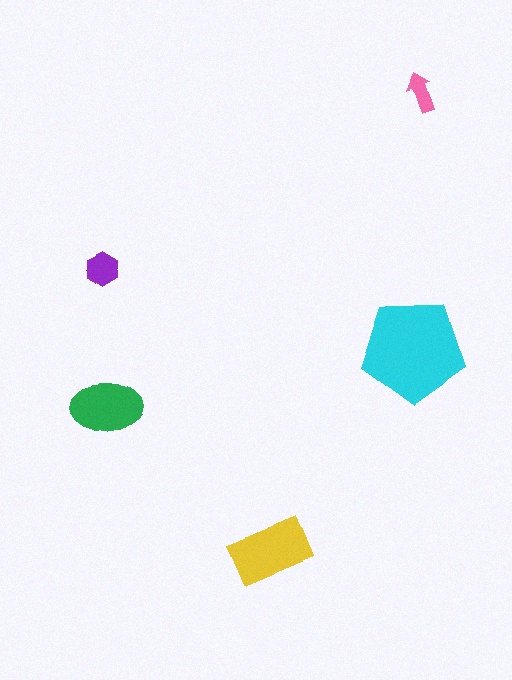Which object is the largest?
The cyan pentagon.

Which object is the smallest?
The pink arrow.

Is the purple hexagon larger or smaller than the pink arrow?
Larger.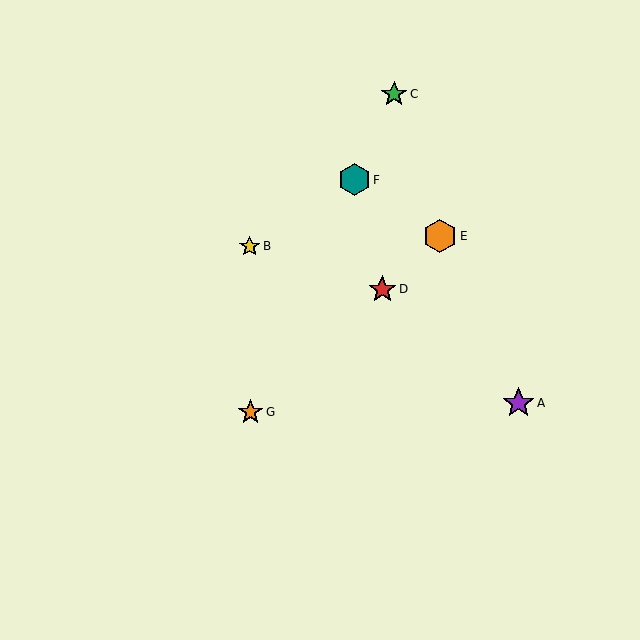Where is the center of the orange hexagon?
The center of the orange hexagon is at (440, 236).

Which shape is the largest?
The orange hexagon (labeled E) is the largest.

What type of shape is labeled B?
Shape B is a yellow star.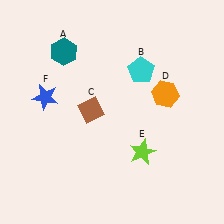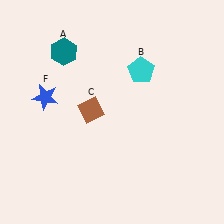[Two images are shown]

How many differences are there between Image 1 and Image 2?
There are 2 differences between the two images.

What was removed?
The orange hexagon (D), the lime star (E) were removed in Image 2.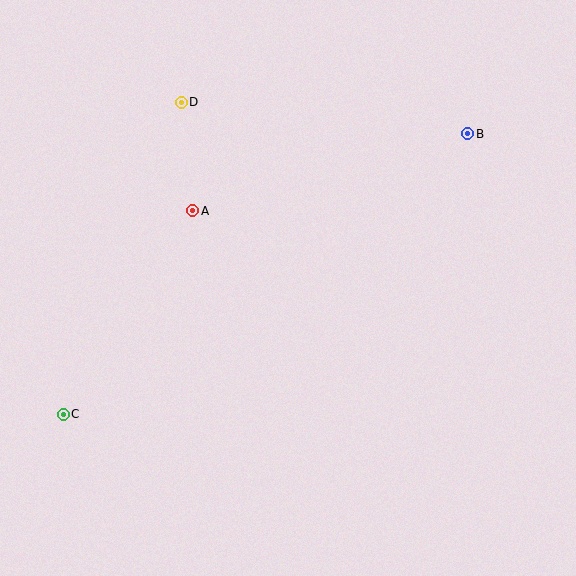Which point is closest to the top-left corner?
Point D is closest to the top-left corner.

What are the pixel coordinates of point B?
Point B is at (468, 134).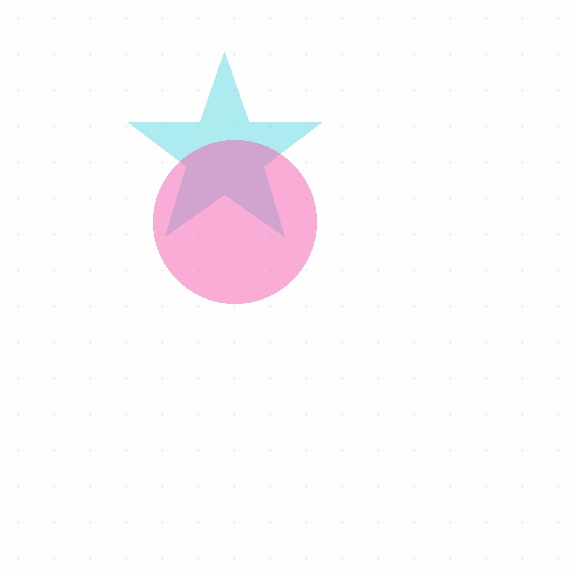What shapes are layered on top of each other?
The layered shapes are: a cyan star, a pink circle.